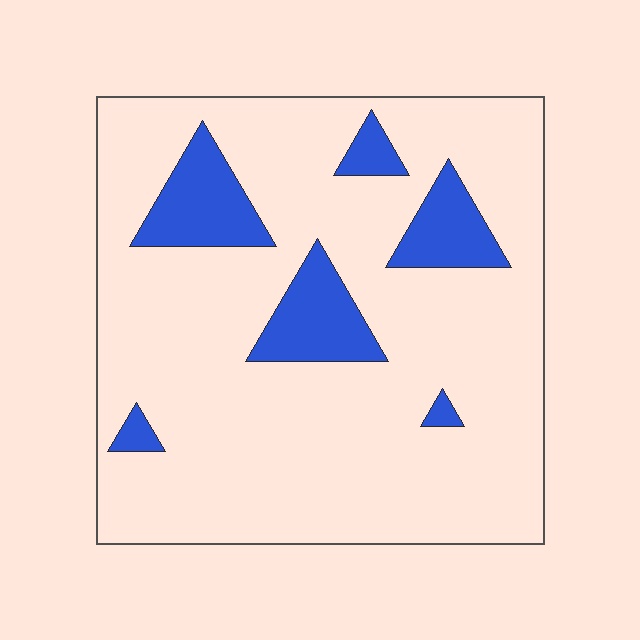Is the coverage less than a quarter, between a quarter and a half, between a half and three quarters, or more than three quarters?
Less than a quarter.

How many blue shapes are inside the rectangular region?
6.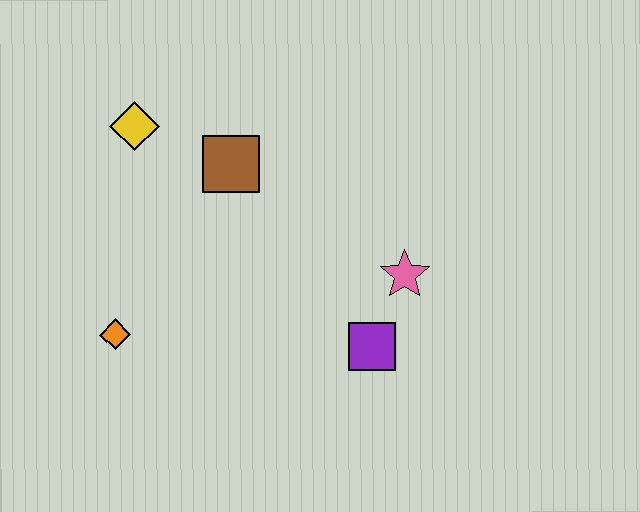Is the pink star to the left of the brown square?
No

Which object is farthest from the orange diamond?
The pink star is farthest from the orange diamond.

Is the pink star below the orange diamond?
No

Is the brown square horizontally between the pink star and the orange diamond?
Yes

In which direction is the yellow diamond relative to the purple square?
The yellow diamond is to the left of the purple square.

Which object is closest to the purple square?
The pink star is closest to the purple square.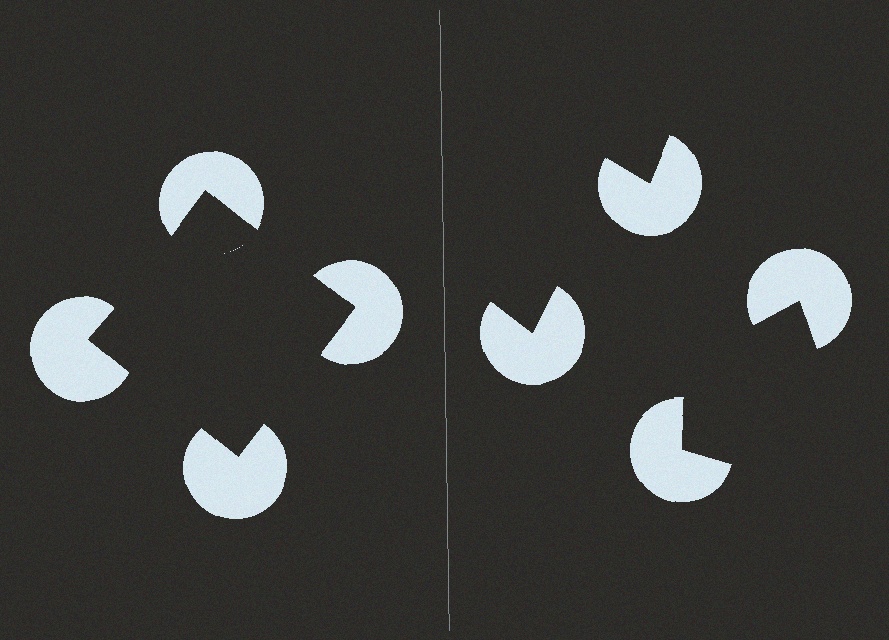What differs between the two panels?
The pac-man discs are positioned identically on both sides; only the wedge orientations differ. On the left they align to a square; on the right they are misaligned.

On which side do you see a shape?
An illusory square appears on the left side. On the right side the wedge cuts are rotated, so no coherent shape forms.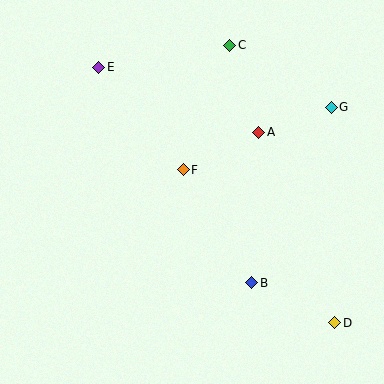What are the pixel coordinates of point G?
Point G is at (331, 107).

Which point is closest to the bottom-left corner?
Point B is closest to the bottom-left corner.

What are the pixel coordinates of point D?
Point D is at (335, 323).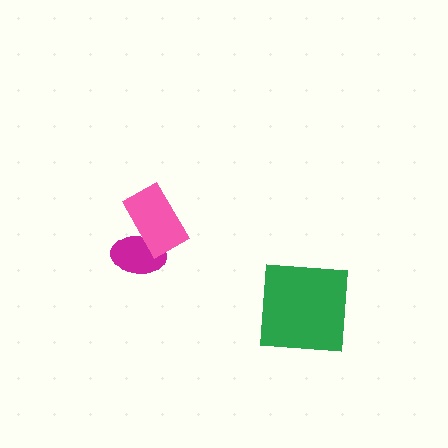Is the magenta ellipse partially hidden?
Yes, it is partially covered by another shape.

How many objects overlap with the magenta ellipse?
1 object overlaps with the magenta ellipse.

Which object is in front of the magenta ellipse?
The pink rectangle is in front of the magenta ellipse.